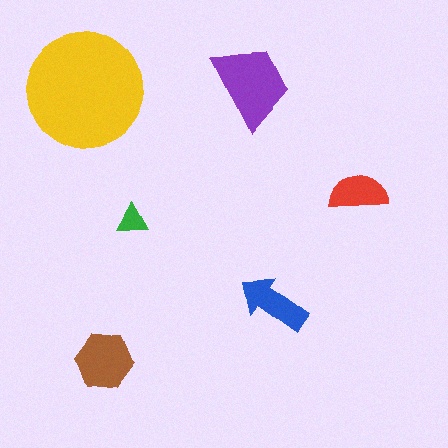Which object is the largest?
The yellow circle.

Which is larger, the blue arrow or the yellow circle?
The yellow circle.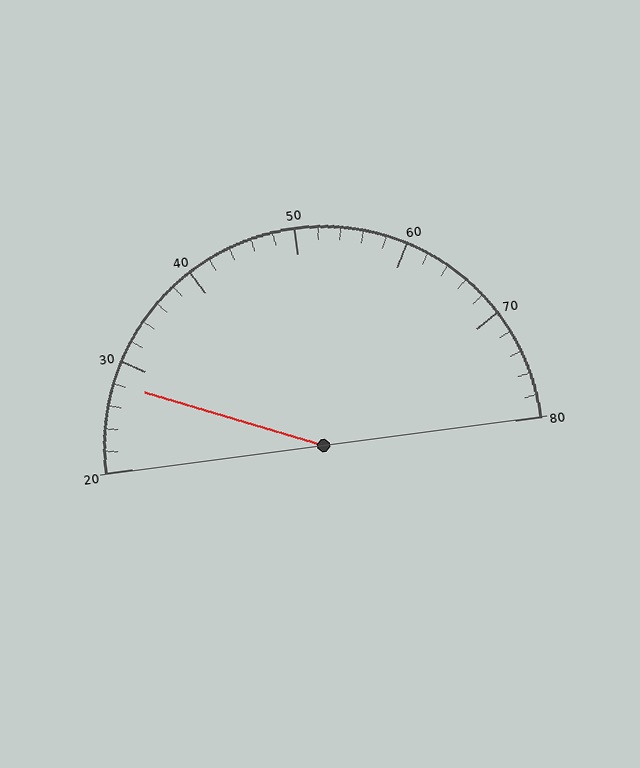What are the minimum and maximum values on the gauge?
The gauge ranges from 20 to 80.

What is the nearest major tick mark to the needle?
The nearest major tick mark is 30.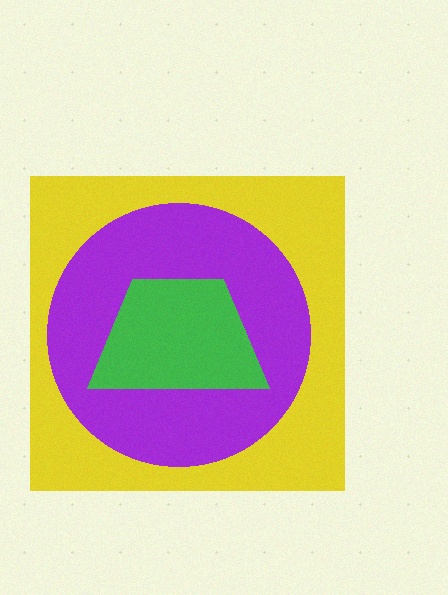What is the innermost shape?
The green trapezoid.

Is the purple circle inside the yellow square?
Yes.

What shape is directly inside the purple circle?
The green trapezoid.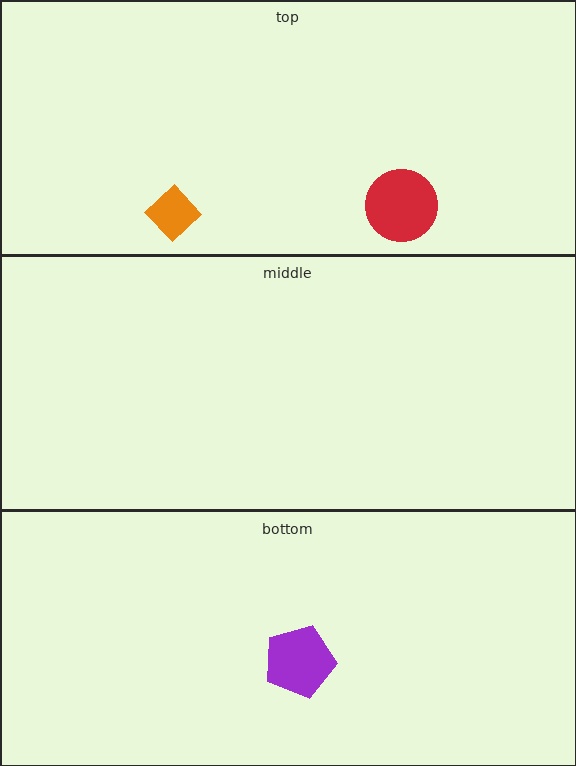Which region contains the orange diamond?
The top region.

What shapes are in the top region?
The orange diamond, the red circle.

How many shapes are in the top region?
2.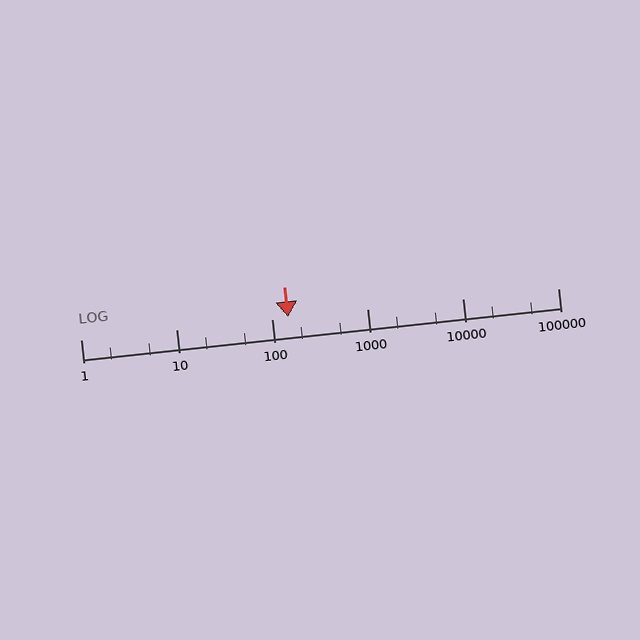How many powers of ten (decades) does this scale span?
The scale spans 5 decades, from 1 to 100000.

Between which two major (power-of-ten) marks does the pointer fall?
The pointer is between 100 and 1000.